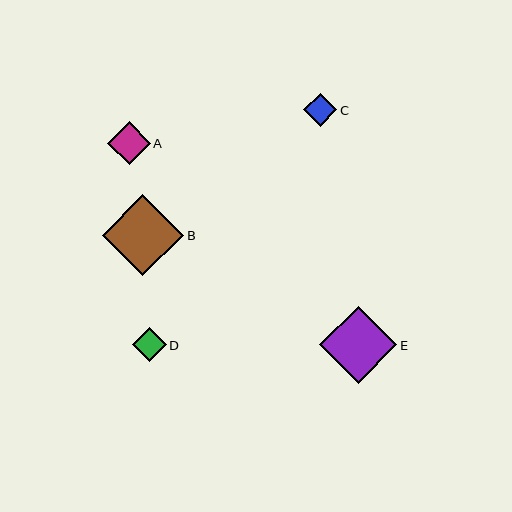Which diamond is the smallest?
Diamond C is the smallest with a size of approximately 33 pixels.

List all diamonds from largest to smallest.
From largest to smallest: B, E, A, D, C.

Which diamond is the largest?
Diamond B is the largest with a size of approximately 82 pixels.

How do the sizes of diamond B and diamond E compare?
Diamond B and diamond E are approximately the same size.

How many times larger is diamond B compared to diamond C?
Diamond B is approximately 2.5 times the size of diamond C.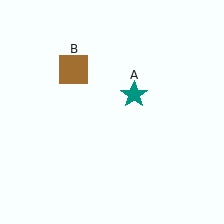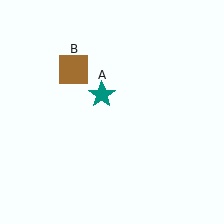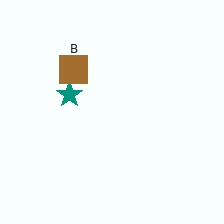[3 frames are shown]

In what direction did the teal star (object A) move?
The teal star (object A) moved left.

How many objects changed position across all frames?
1 object changed position: teal star (object A).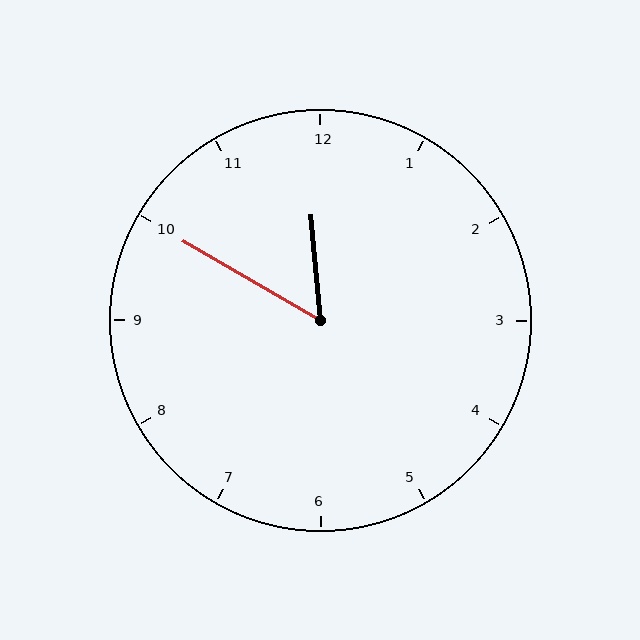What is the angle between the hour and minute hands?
Approximately 55 degrees.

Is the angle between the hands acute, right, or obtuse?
It is acute.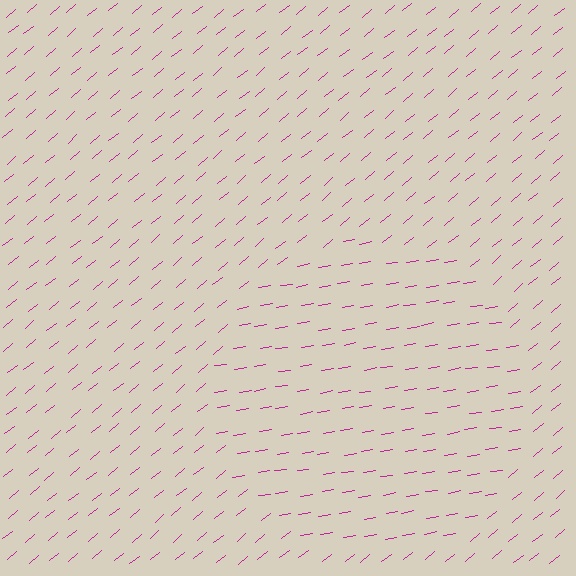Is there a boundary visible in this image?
Yes, there is a texture boundary formed by a change in line orientation.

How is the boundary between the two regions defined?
The boundary is defined purely by a change in line orientation (approximately 30 degrees difference). All lines are the same color and thickness.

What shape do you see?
I see a circle.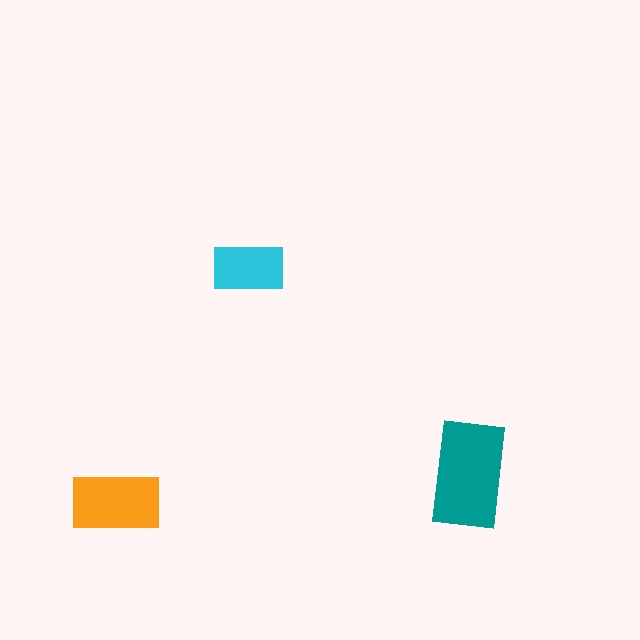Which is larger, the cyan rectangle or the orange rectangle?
The orange one.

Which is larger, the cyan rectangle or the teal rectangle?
The teal one.